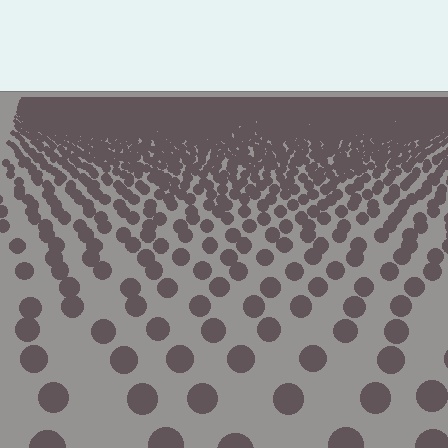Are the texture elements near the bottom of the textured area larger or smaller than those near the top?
Larger. Near the bottom, elements are closer to the viewer and appear at a bigger on-screen size.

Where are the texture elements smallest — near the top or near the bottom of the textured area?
Near the top.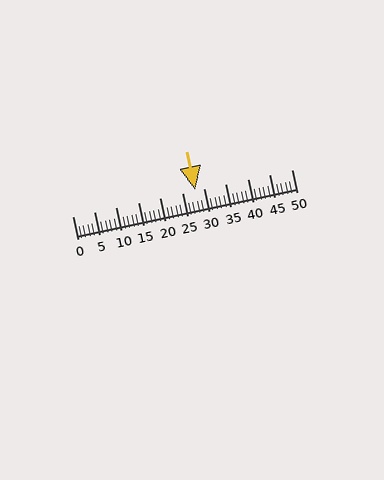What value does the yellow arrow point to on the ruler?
The yellow arrow points to approximately 28.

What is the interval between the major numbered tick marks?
The major tick marks are spaced 5 units apart.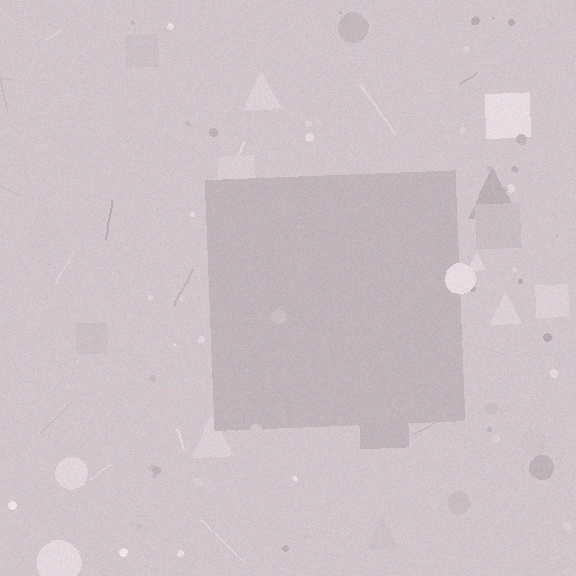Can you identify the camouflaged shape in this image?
The camouflaged shape is a square.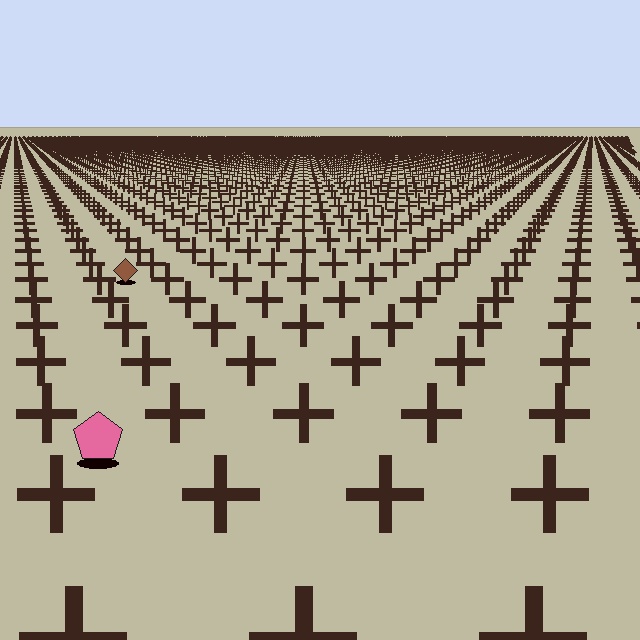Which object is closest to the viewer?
The pink pentagon is closest. The texture marks near it are larger and more spread out.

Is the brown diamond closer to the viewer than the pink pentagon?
No. The pink pentagon is closer — you can tell from the texture gradient: the ground texture is coarser near it.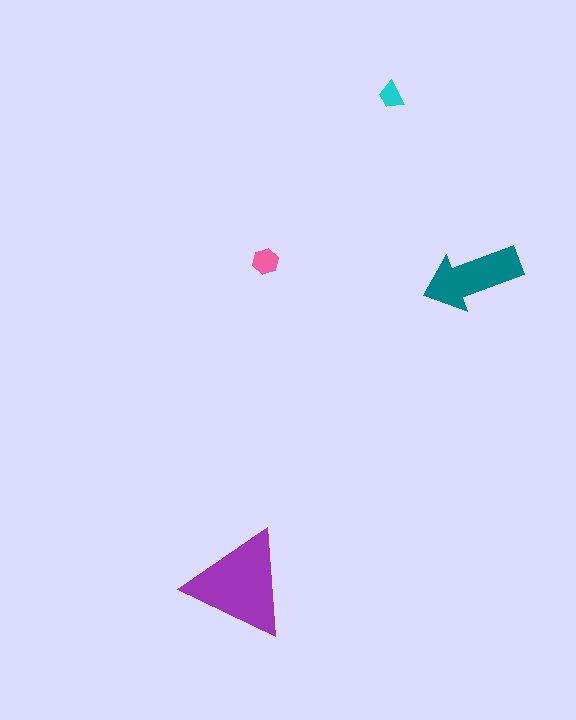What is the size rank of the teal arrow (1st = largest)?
2nd.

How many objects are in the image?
There are 4 objects in the image.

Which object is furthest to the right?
The teal arrow is rightmost.